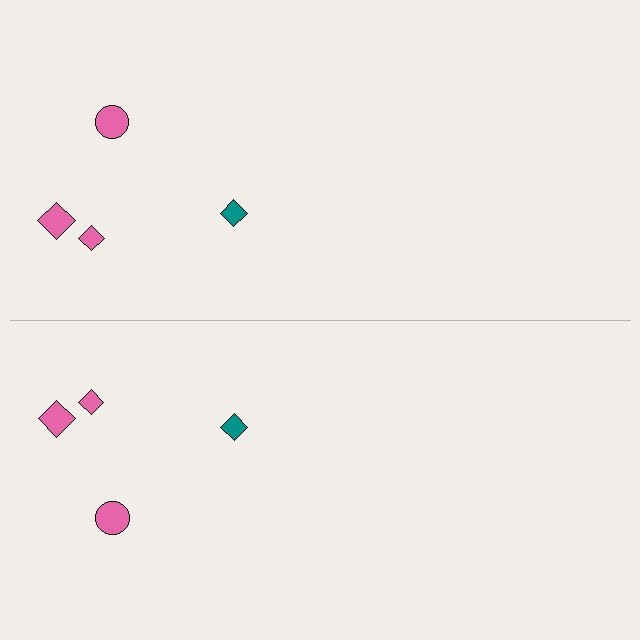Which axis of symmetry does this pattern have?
The pattern has a horizontal axis of symmetry running through the center of the image.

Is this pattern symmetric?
Yes, this pattern has bilateral (reflection) symmetry.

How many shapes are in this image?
There are 8 shapes in this image.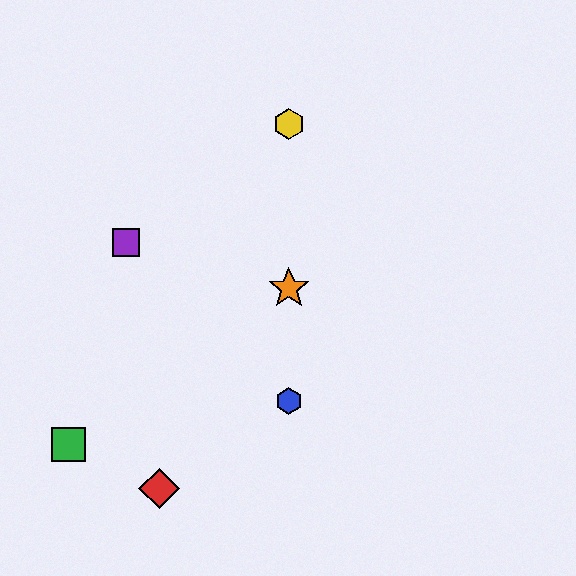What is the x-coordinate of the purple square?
The purple square is at x≈126.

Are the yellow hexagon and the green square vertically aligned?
No, the yellow hexagon is at x≈289 and the green square is at x≈68.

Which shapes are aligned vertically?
The blue hexagon, the yellow hexagon, the orange star are aligned vertically.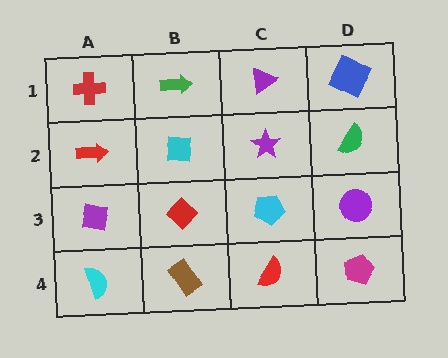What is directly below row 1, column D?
A green semicircle.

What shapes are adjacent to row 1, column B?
A cyan square (row 2, column B), a red cross (row 1, column A), a purple triangle (row 1, column C).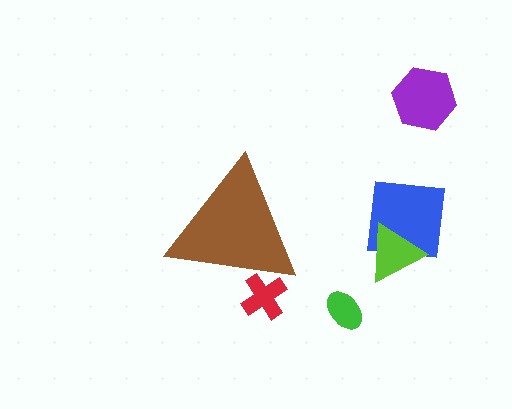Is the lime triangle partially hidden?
No, the lime triangle is fully visible.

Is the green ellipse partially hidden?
No, the green ellipse is fully visible.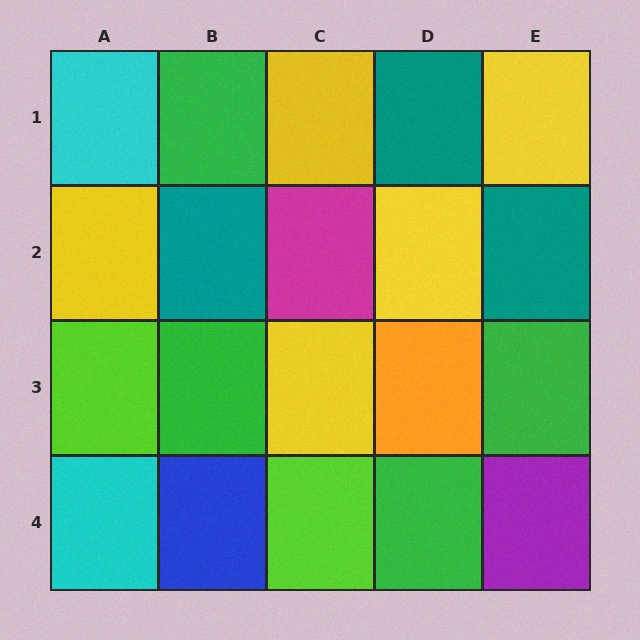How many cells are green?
4 cells are green.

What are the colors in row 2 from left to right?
Yellow, teal, magenta, yellow, teal.